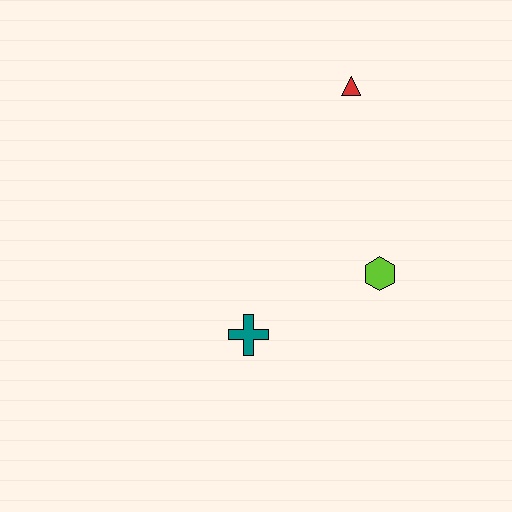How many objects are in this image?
There are 3 objects.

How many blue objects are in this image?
There are no blue objects.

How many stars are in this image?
There are no stars.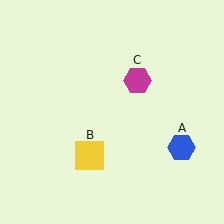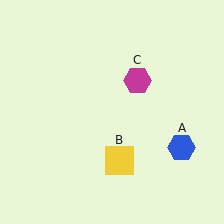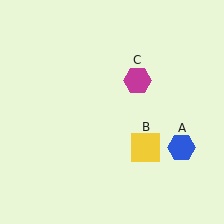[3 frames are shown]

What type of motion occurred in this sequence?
The yellow square (object B) rotated counterclockwise around the center of the scene.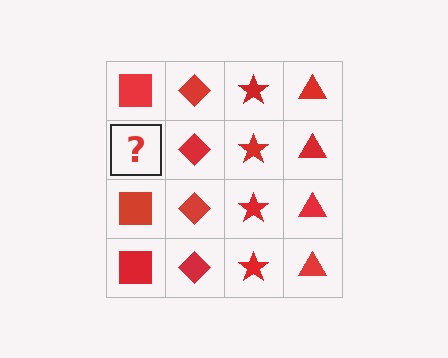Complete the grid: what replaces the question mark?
The question mark should be replaced with a red square.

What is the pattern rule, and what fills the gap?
The rule is that each column has a consistent shape. The gap should be filled with a red square.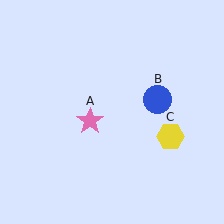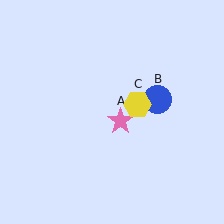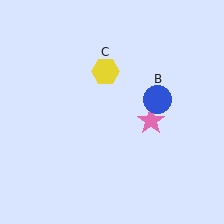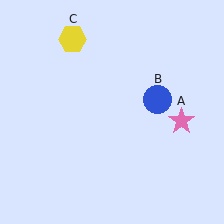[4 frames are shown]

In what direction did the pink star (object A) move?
The pink star (object A) moved right.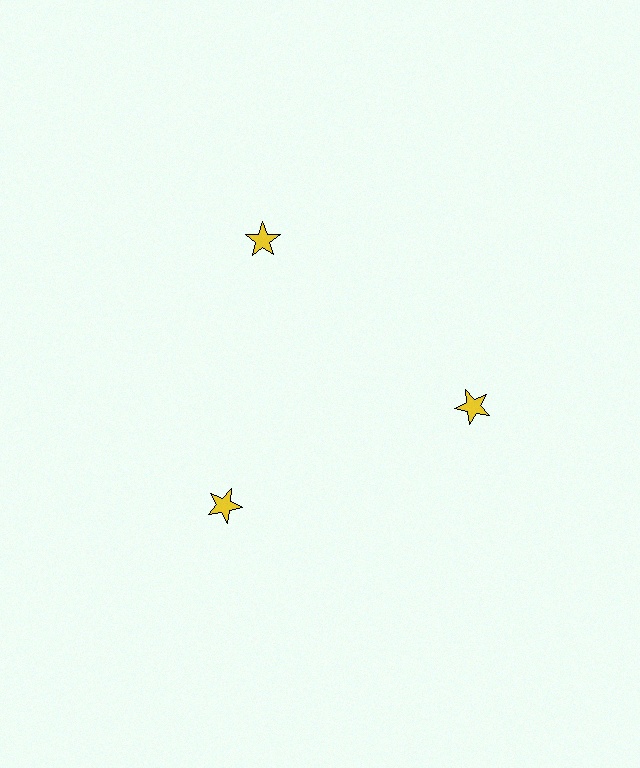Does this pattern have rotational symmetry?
Yes, this pattern has 3-fold rotational symmetry. It looks the same after rotating 120 degrees around the center.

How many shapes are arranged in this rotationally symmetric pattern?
There are 3 shapes, arranged in 3 groups of 1.